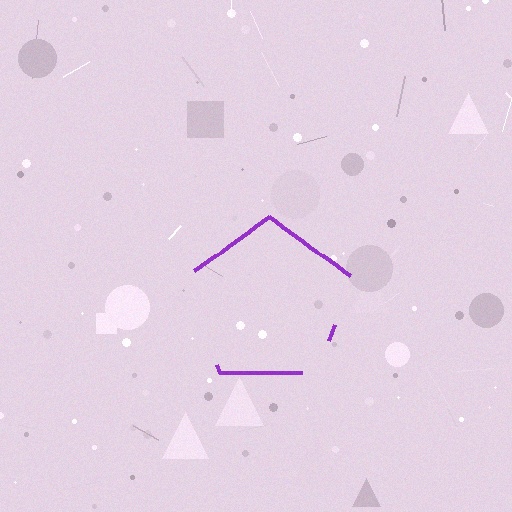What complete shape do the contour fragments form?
The contour fragments form a pentagon.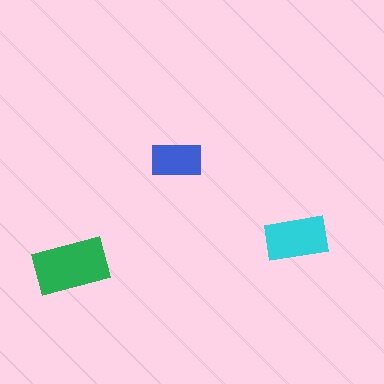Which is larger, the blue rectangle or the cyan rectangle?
The cyan one.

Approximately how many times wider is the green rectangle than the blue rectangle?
About 1.5 times wider.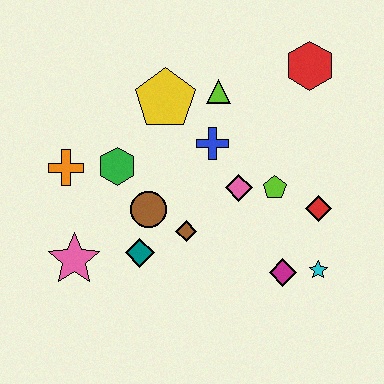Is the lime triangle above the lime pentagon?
Yes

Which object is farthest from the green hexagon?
The cyan star is farthest from the green hexagon.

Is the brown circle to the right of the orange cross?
Yes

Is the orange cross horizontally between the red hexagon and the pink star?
No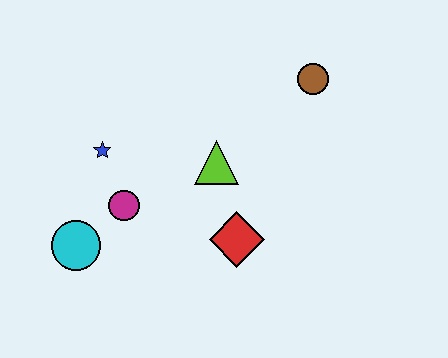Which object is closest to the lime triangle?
The red diamond is closest to the lime triangle.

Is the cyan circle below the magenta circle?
Yes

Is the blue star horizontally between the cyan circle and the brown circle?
Yes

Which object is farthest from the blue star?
The brown circle is farthest from the blue star.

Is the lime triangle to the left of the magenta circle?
No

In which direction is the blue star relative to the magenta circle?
The blue star is above the magenta circle.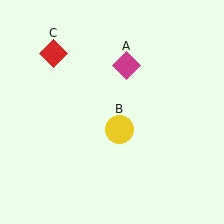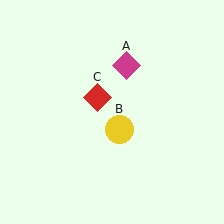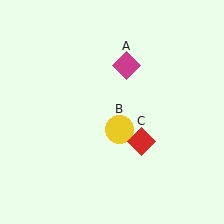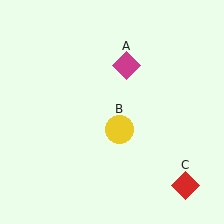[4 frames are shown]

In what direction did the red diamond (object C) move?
The red diamond (object C) moved down and to the right.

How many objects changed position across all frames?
1 object changed position: red diamond (object C).